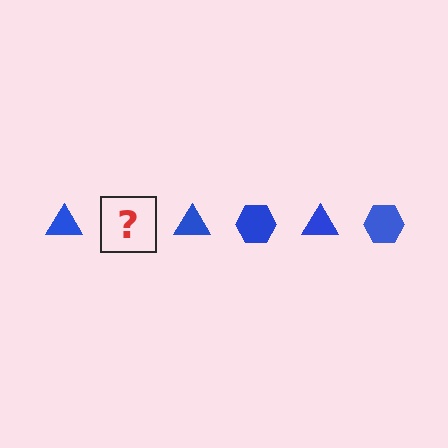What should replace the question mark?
The question mark should be replaced with a blue hexagon.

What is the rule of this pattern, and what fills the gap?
The rule is that the pattern cycles through triangle, hexagon shapes in blue. The gap should be filled with a blue hexagon.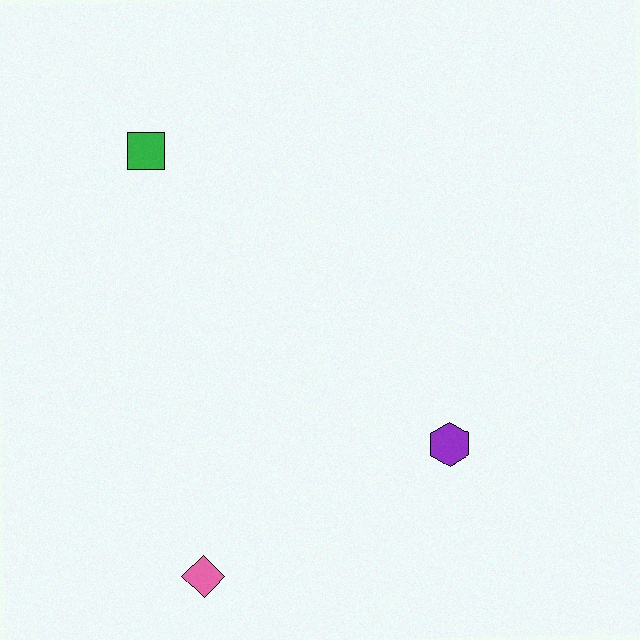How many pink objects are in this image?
There is 1 pink object.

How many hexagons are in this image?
There is 1 hexagon.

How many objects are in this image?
There are 3 objects.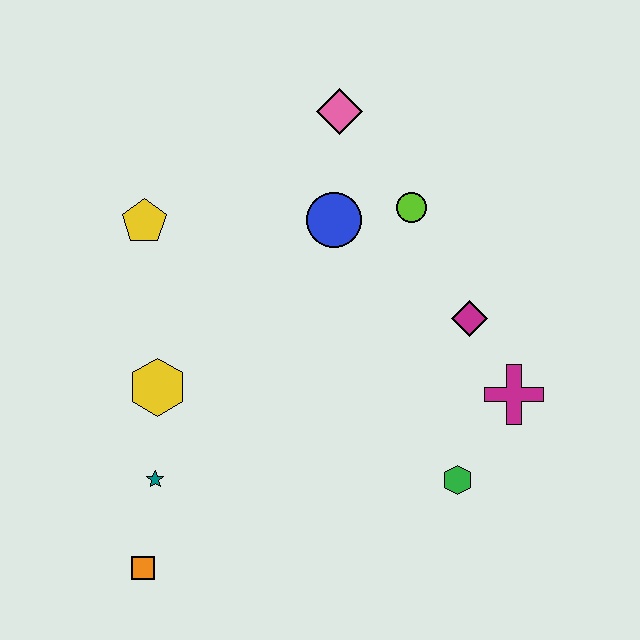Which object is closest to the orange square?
The teal star is closest to the orange square.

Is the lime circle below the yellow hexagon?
No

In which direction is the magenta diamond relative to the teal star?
The magenta diamond is to the right of the teal star.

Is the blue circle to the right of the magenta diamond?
No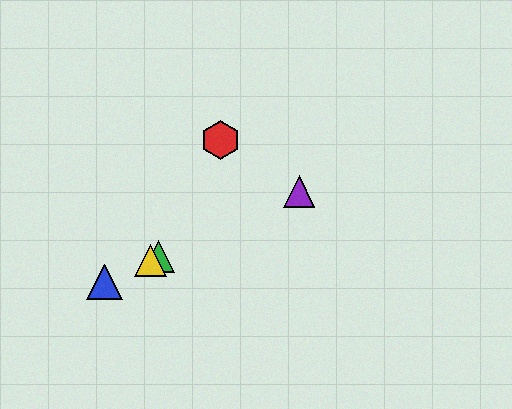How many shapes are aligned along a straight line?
4 shapes (the blue triangle, the green triangle, the yellow triangle, the purple triangle) are aligned along a straight line.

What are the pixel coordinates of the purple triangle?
The purple triangle is at (299, 191).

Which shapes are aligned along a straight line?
The blue triangle, the green triangle, the yellow triangle, the purple triangle are aligned along a straight line.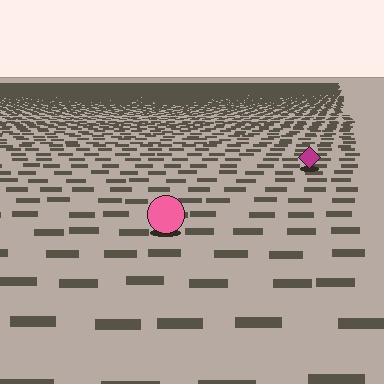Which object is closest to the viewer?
The pink circle is closest. The texture marks near it are larger and more spread out.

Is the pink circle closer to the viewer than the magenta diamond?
Yes. The pink circle is closer — you can tell from the texture gradient: the ground texture is coarser near it.